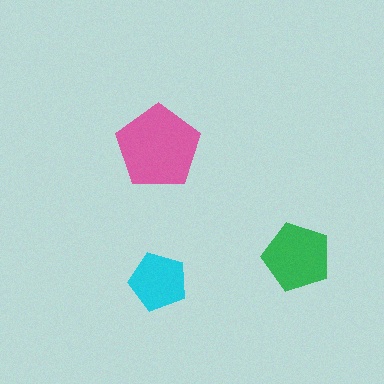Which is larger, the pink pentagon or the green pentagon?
The pink one.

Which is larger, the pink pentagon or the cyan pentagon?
The pink one.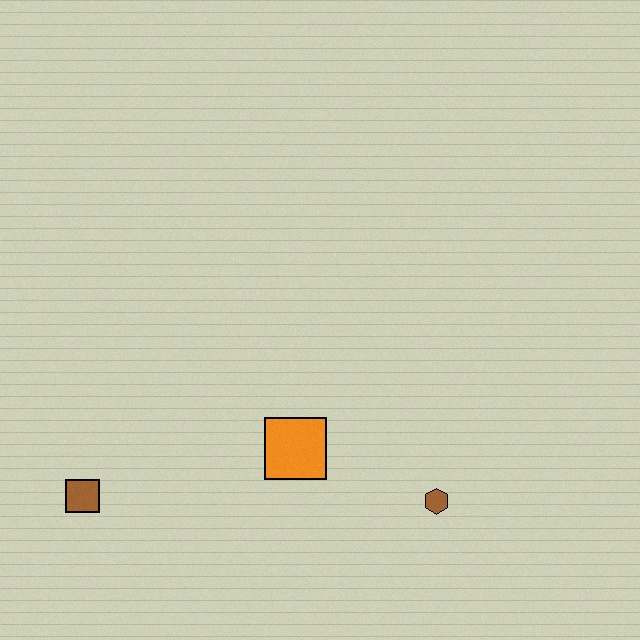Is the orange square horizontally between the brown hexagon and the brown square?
Yes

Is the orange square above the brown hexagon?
Yes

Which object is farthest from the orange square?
The brown square is farthest from the orange square.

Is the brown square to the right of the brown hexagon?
No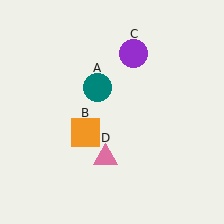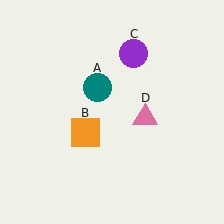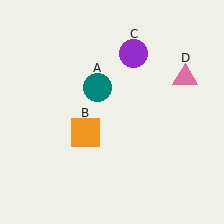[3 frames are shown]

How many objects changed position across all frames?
1 object changed position: pink triangle (object D).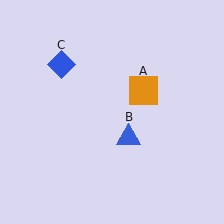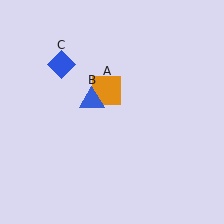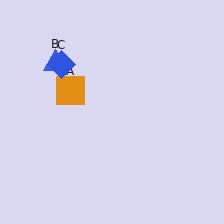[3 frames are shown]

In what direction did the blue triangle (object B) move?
The blue triangle (object B) moved up and to the left.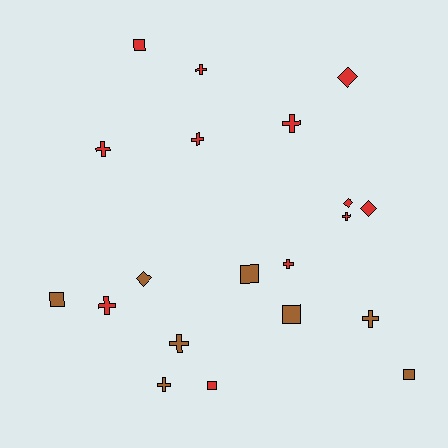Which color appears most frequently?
Red, with 12 objects.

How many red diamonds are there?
There are 3 red diamonds.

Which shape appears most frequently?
Cross, with 10 objects.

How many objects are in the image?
There are 20 objects.